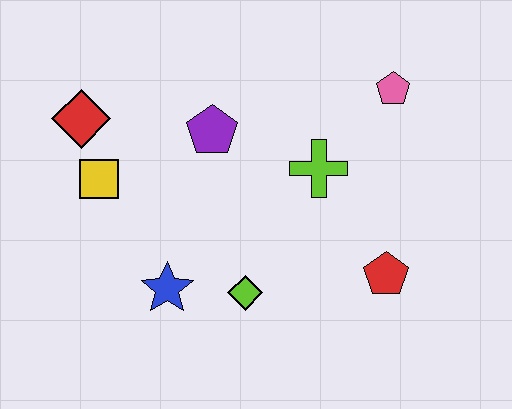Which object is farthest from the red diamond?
The red pentagon is farthest from the red diamond.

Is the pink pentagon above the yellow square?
Yes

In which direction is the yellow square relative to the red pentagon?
The yellow square is to the left of the red pentagon.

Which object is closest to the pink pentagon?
The lime cross is closest to the pink pentagon.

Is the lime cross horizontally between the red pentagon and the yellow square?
Yes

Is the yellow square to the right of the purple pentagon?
No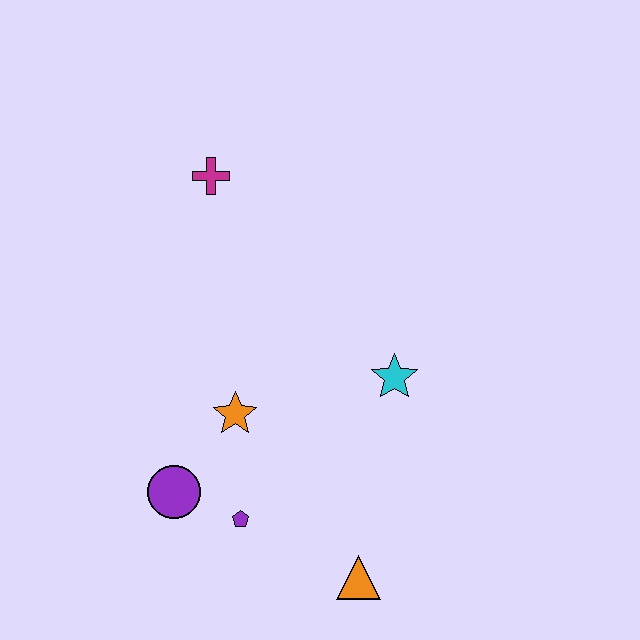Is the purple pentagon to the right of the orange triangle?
No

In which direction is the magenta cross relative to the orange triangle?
The magenta cross is above the orange triangle.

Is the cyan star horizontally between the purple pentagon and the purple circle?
No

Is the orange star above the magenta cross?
No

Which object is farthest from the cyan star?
The magenta cross is farthest from the cyan star.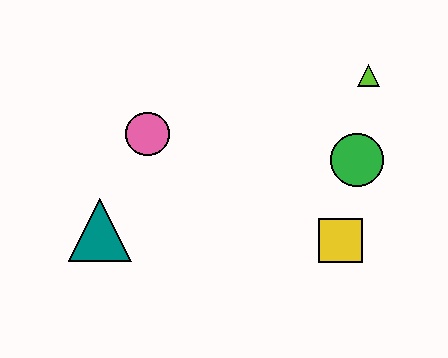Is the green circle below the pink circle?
Yes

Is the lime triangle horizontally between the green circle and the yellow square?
No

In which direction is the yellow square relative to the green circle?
The yellow square is below the green circle.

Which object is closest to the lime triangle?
The green circle is closest to the lime triangle.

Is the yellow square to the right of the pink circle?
Yes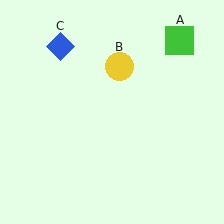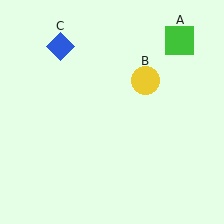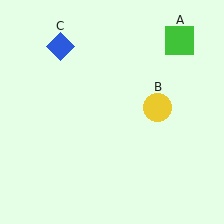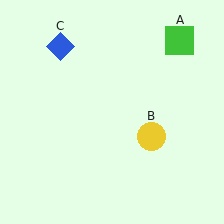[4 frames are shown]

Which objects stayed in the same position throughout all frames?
Green square (object A) and blue diamond (object C) remained stationary.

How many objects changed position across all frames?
1 object changed position: yellow circle (object B).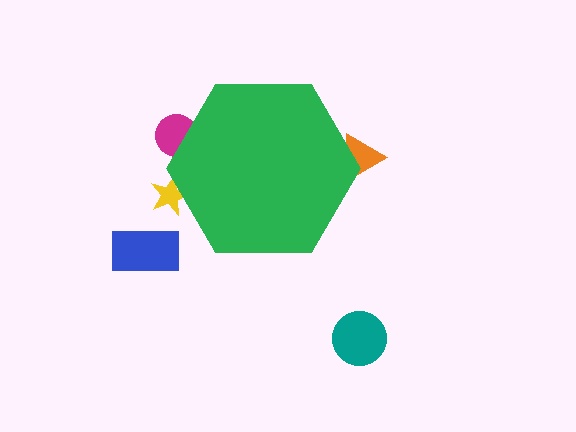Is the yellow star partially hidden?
Yes, the yellow star is partially hidden behind the green hexagon.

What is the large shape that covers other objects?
A green hexagon.